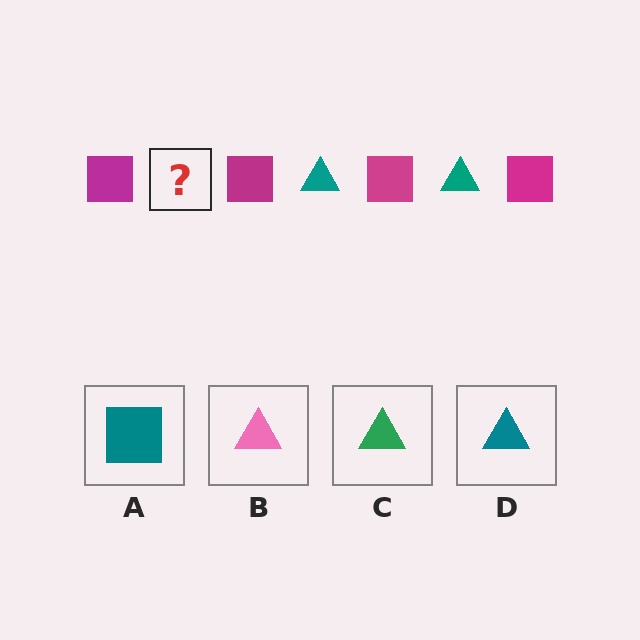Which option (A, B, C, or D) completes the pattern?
D.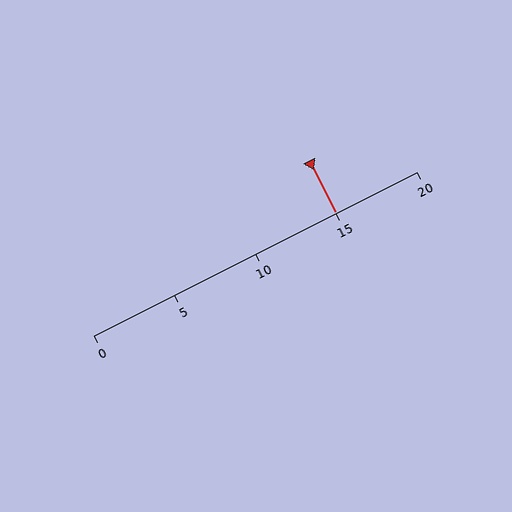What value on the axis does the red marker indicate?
The marker indicates approximately 15.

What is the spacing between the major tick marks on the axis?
The major ticks are spaced 5 apart.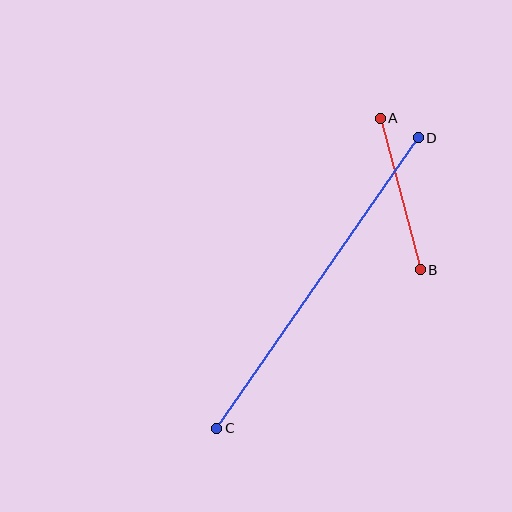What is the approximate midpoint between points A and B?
The midpoint is at approximately (400, 194) pixels.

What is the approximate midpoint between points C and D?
The midpoint is at approximately (317, 283) pixels.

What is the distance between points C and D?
The distance is approximately 353 pixels.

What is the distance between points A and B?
The distance is approximately 157 pixels.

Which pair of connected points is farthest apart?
Points C and D are farthest apart.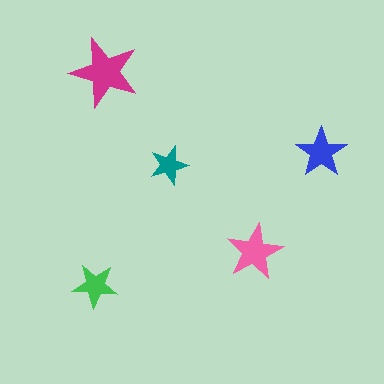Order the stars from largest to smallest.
the magenta one, the pink one, the blue one, the green one, the teal one.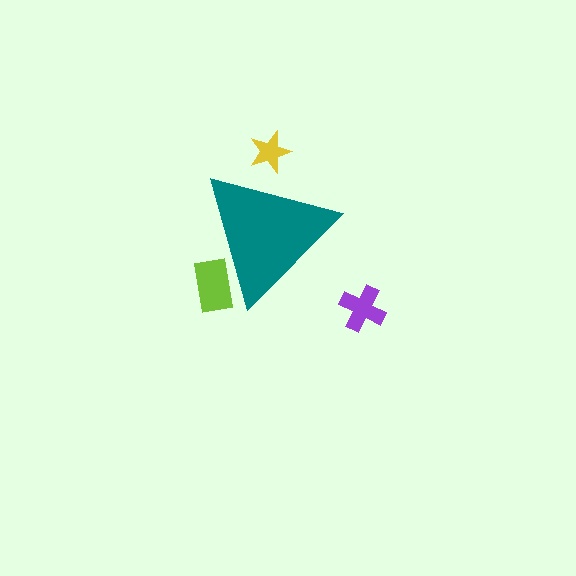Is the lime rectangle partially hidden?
Yes, the lime rectangle is partially hidden behind the teal triangle.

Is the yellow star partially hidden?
Yes, the yellow star is partially hidden behind the teal triangle.